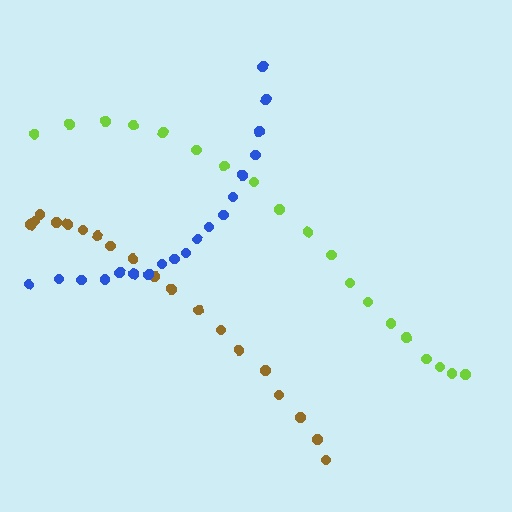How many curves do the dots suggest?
There are 3 distinct paths.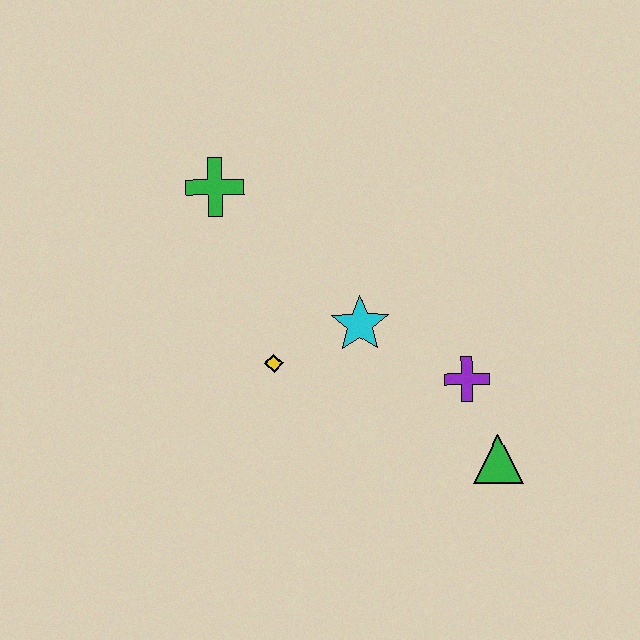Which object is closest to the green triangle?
The purple cross is closest to the green triangle.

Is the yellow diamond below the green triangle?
No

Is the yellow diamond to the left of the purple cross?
Yes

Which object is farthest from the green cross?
The green triangle is farthest from the green cross.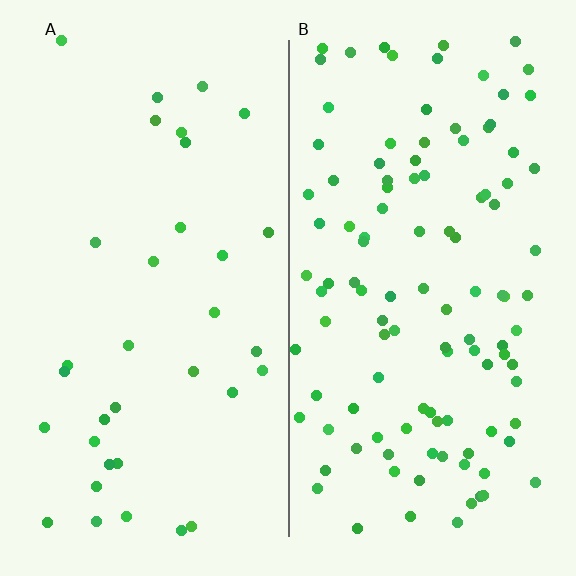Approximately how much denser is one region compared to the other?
Approximately 3.3× — region B over region A.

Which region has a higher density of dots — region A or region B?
B (the right).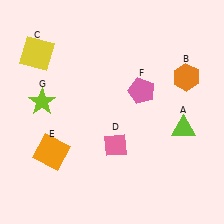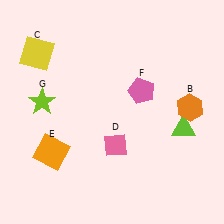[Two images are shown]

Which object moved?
The orange hexagon (B) moved down.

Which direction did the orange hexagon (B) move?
The orange hexagon (B) moved down.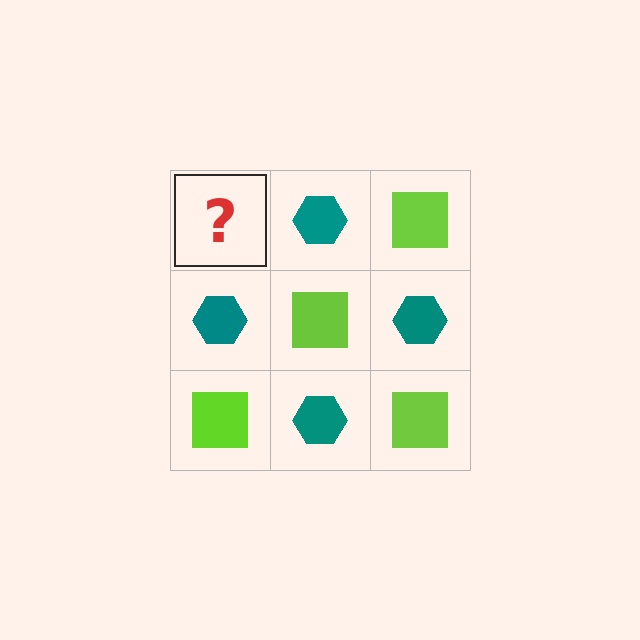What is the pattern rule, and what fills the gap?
The rule is that it alternates lime square and teal hexagon in a checkerboard pattern. The gap should be filled with a lime square.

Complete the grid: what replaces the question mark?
The question mark should be replaced with a lime square.